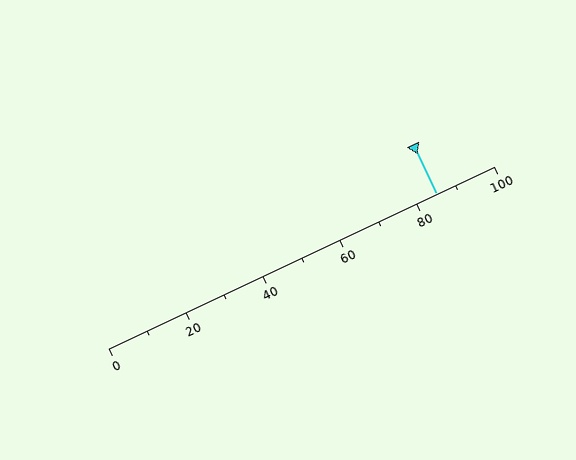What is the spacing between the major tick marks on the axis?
The major ticks are spaced 20 apart.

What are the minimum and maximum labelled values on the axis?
The axis runs from 0 to 100.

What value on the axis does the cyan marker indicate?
The marker indicates approximately 85.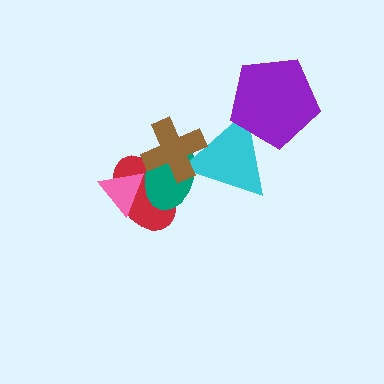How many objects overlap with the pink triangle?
2 objects overlap with the pink triangle.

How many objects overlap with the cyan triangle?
3 objects overlap with the cyan triangle.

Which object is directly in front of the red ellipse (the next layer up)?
The pink triangle is directly in front of the red ellipse.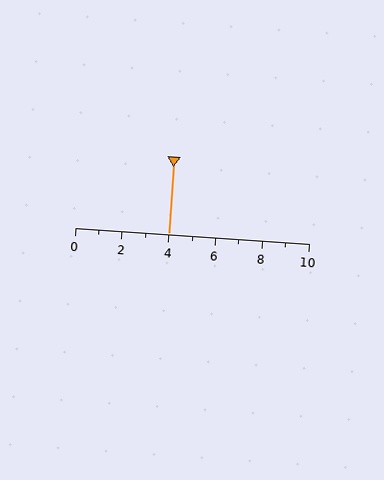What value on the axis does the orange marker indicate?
The marker indicates approximately 4.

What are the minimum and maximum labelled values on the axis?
The axis runs from 0 to 10.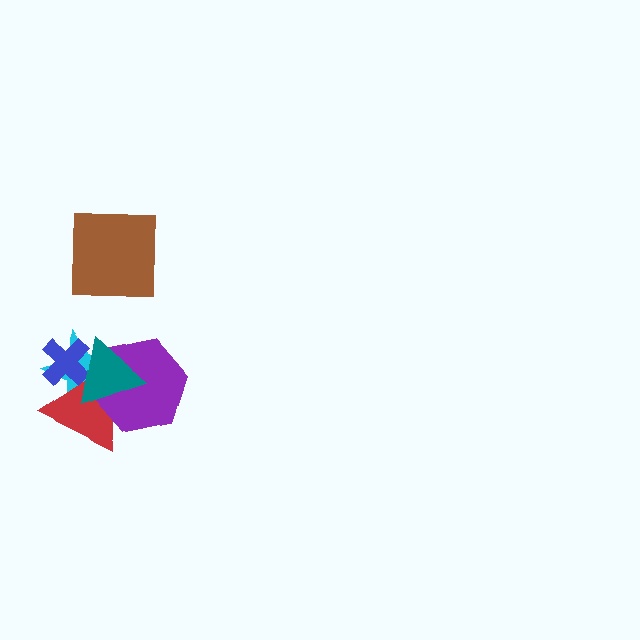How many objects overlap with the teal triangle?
4 objects overlap with the teal triangle.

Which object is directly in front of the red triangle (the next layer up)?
The purple hexagon is directly in front of the red triangle.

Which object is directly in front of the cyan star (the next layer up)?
The red triangle is directly in front of the cyan star.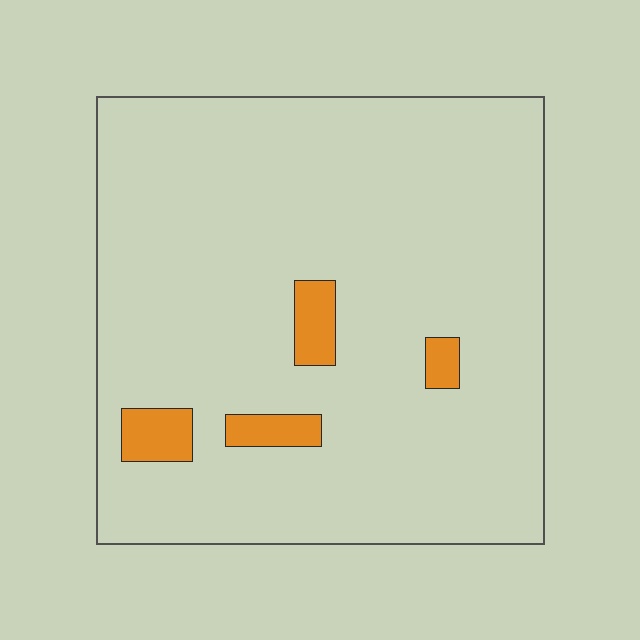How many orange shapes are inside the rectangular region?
4.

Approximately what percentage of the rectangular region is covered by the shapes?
Approximately 5%.